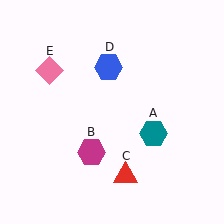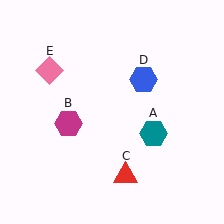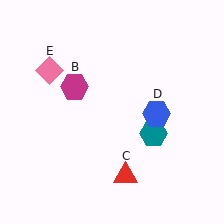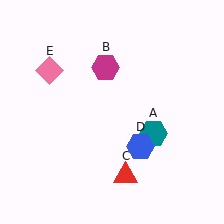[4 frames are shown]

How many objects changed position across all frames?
2 objects changed position: magenta hexagon (object B), blue hexagon (object D).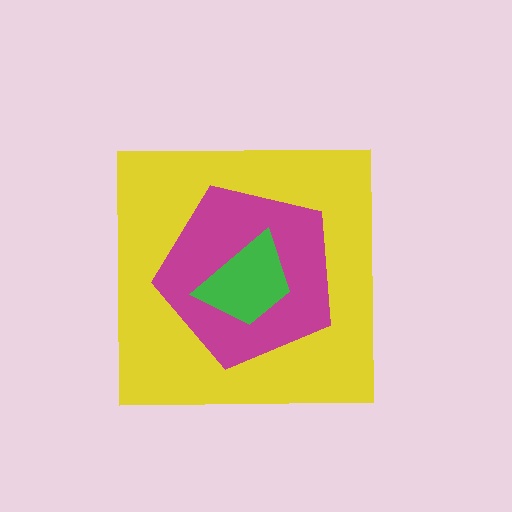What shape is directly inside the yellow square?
The magenta pentagon.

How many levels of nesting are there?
3.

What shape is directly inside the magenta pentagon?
The green trapezoid.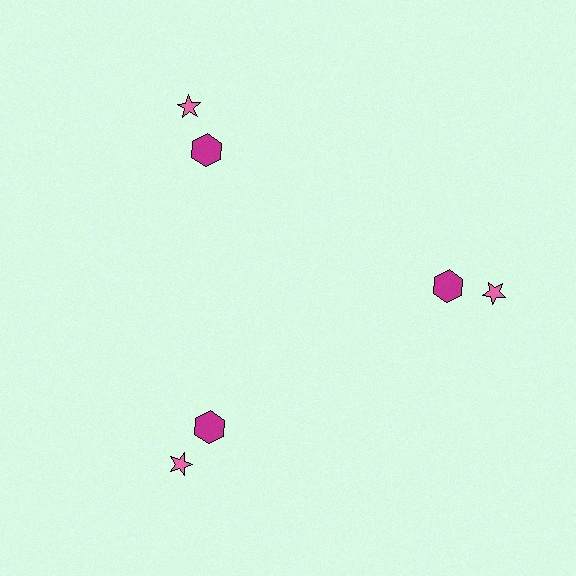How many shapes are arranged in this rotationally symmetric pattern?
There are 6 shapes, arranged in 3 groups of 2.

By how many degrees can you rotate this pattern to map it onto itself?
The pattern maps onto itself every 120 degrees of rotation.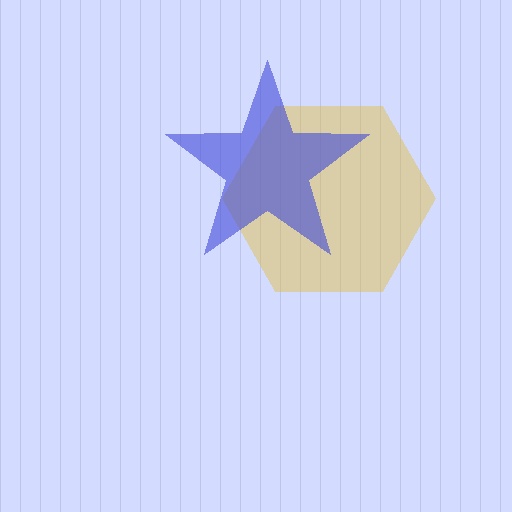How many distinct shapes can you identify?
There are 2 distinct shapes: a yellow hexagon, a blue star.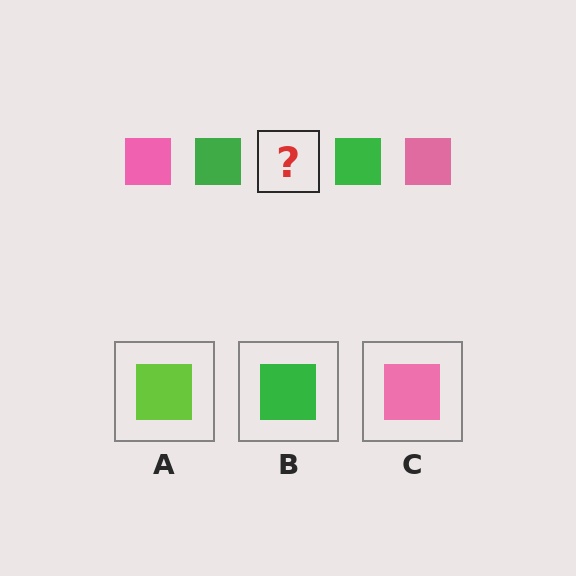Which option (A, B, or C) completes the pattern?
C.